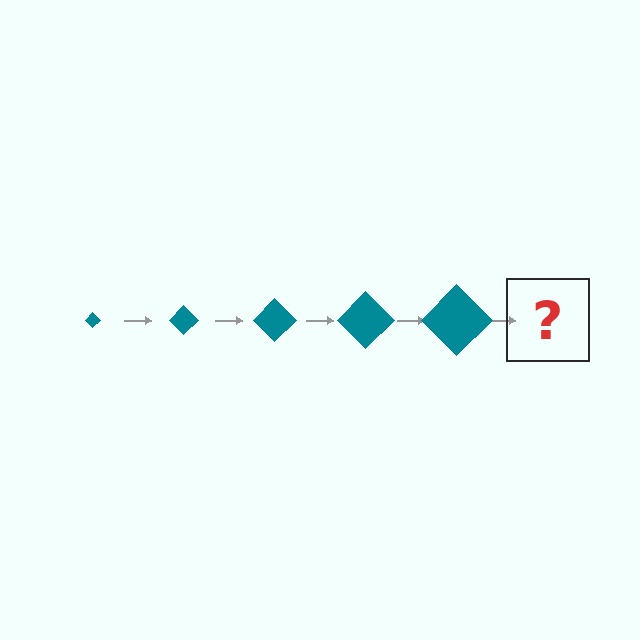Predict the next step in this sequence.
The next step is a teal diamond, larger than the previous one.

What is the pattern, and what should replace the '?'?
The pattern is that the diamond gets progressively larger each step. The '?' should be a teal diamond, larger than the previous one.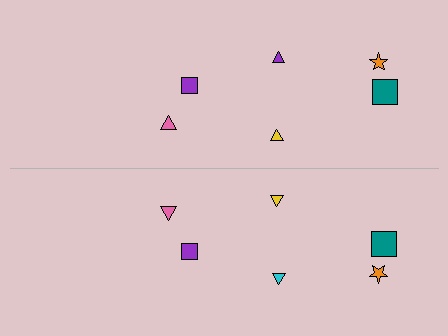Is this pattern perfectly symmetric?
No, the pattern is not perfectly symmetric. The cyan triangle on the bottom side breaks the symmetry — its mirror counterpart is purple.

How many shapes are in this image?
There are 12 shapes in this image.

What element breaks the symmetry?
The cyan triangle on the bottom side breaks the symmetry — its mirror counterpart is purple.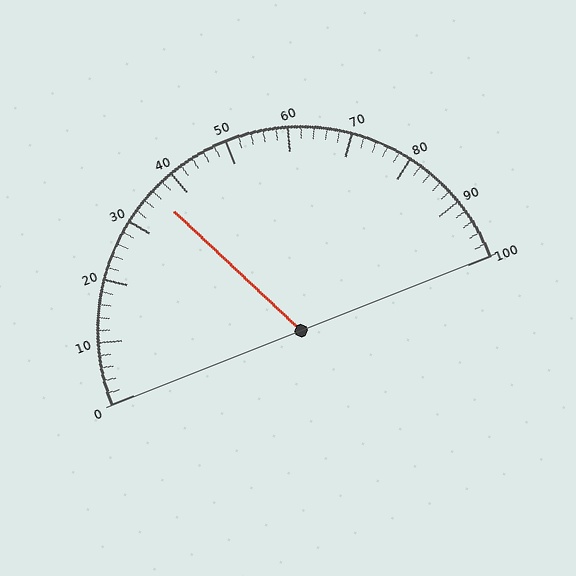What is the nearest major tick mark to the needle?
The nearest major tick mark is 40.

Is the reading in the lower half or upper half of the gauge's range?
The reading is in the lower half of the range (0 to 100).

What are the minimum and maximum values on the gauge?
The gauge ranges from 0 to 100.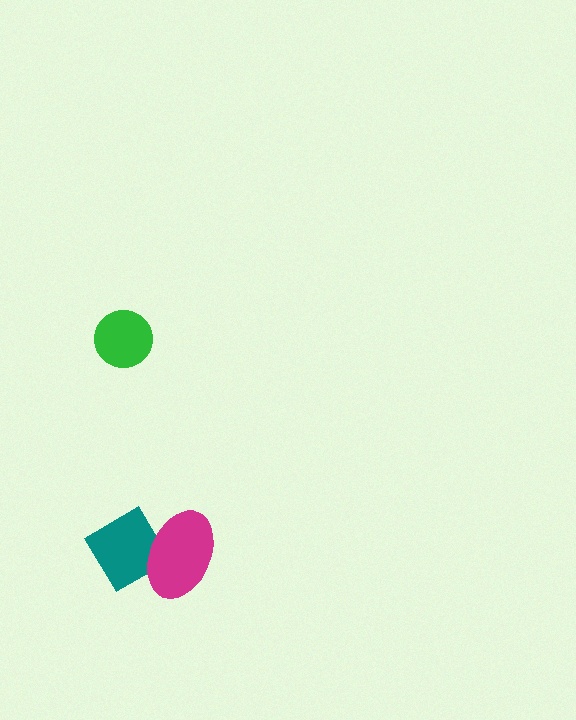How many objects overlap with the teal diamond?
1 object overlaps with the teal diamond.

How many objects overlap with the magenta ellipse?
1 object overlaps with the magenta ellipse.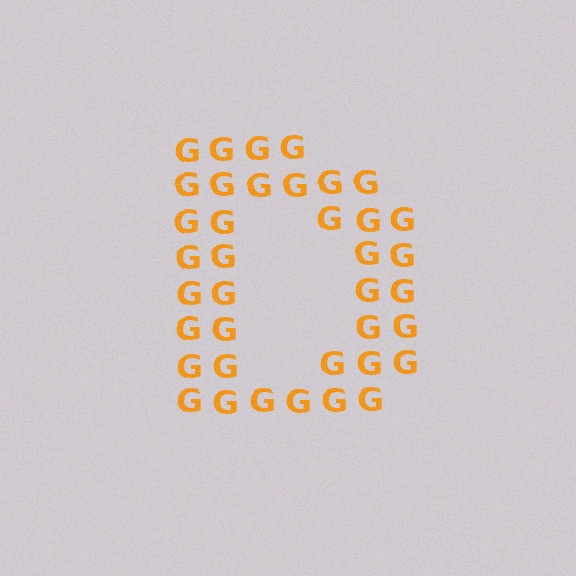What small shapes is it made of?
It is made of small letter G's.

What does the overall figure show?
The overall figure shows the letter D.